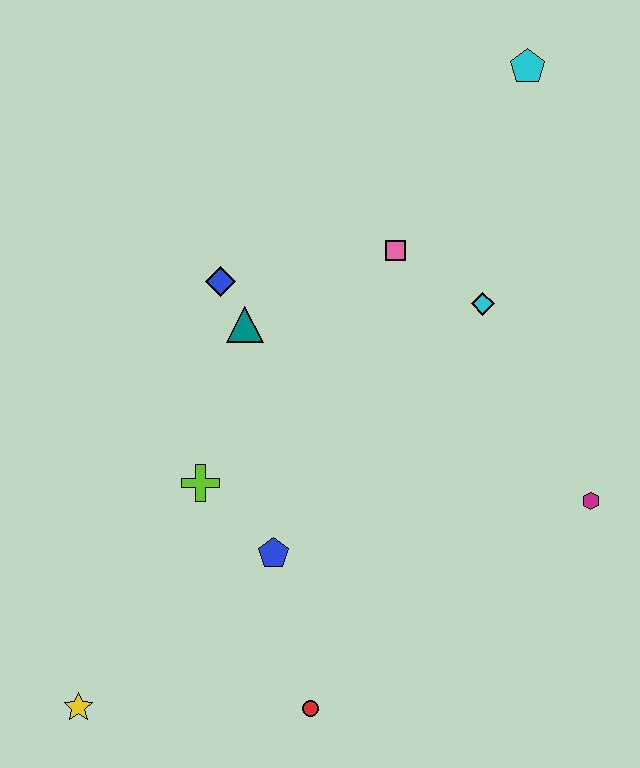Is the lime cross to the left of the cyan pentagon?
Yes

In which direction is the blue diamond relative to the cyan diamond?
The blue diamond is to the left of the cyan diamond.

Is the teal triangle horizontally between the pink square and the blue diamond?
Yes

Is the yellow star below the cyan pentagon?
Yes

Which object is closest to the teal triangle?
The blue diamond is closest to the teal triangle.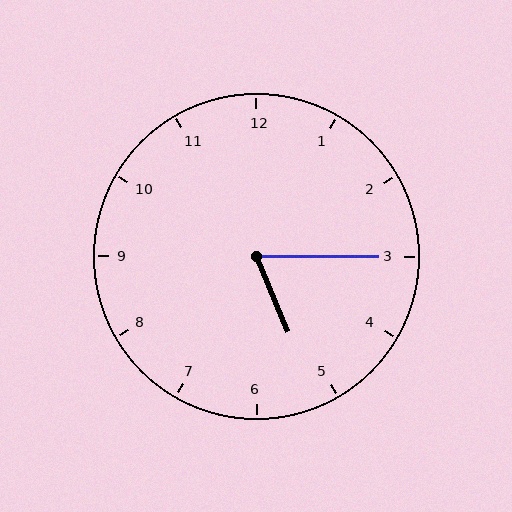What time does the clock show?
5:15.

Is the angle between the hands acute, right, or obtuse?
It is acute.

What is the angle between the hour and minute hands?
Approximately 68 degrees.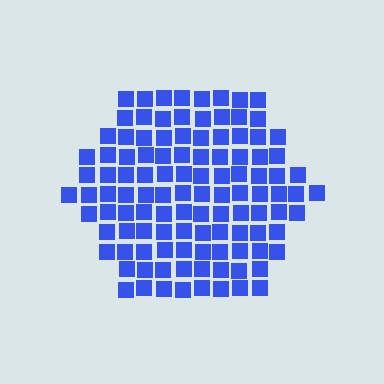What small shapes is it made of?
It is made of small squares.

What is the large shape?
The large shape is a hexagon.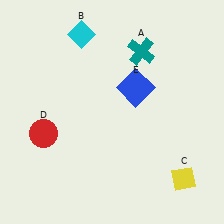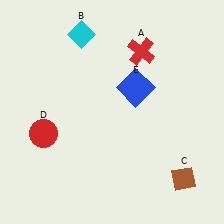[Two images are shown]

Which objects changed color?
A changed from teal to red. C changed from yellow to brown.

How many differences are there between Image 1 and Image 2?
There are 2 differences between the two images.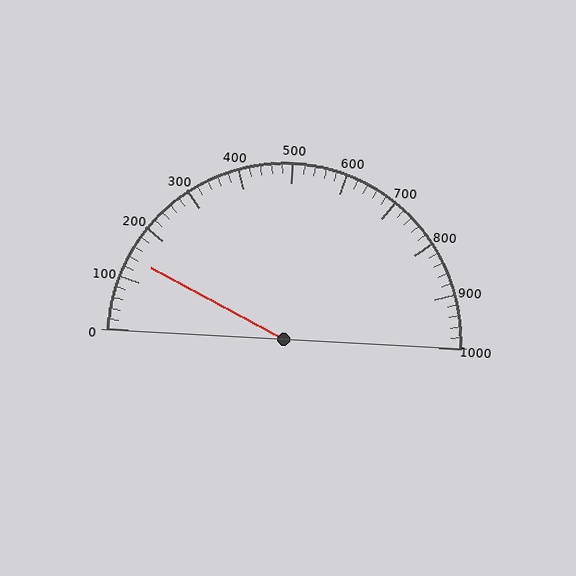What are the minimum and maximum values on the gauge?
The gauge ranges from 0 to 1000.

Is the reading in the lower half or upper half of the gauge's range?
The reading is in the lower half of the range (0 to 1000).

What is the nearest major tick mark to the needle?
The nearest major tick mark is 100.